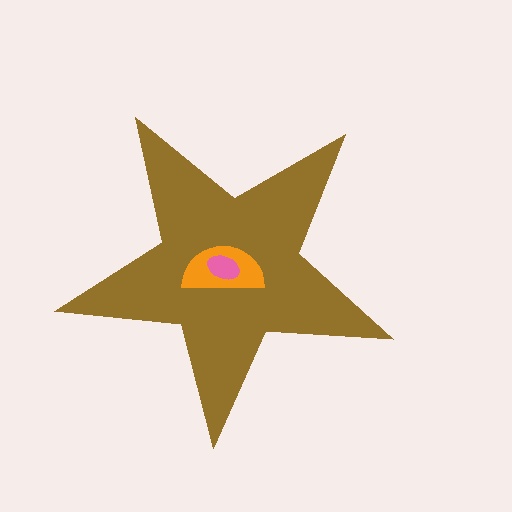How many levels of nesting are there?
3.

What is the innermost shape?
The pink ellipse.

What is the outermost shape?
The brown star.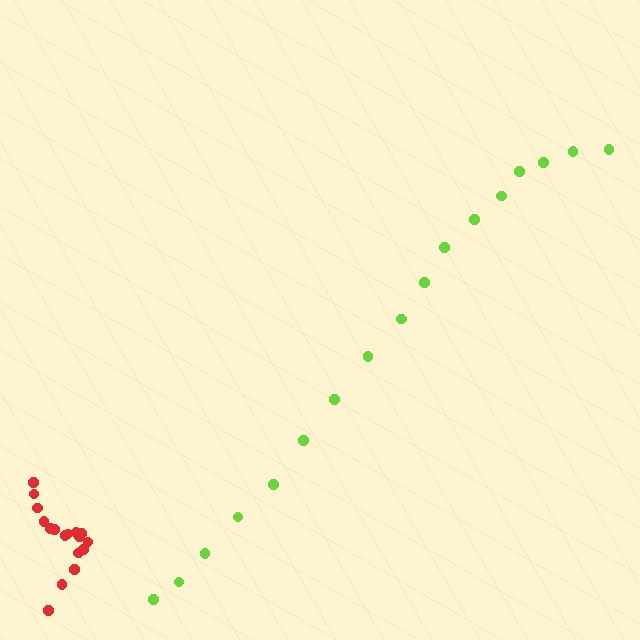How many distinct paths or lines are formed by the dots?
There are 2 distinct paths.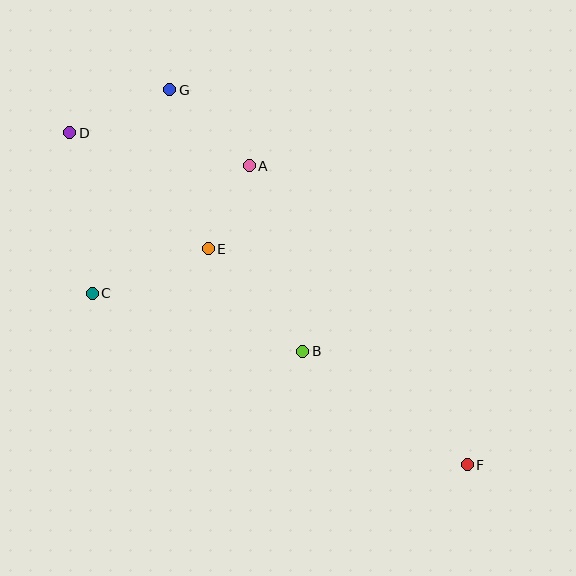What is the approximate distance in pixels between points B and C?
The distance between B and C is approximately 219 pixels.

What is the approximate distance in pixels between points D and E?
The distance between D and E is approximately 181 pixels.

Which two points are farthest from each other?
Points D and F are farthest from each other.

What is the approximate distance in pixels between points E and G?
The distance between E and G is approximately 163 pixels.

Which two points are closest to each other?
Points A and E are closest to each other.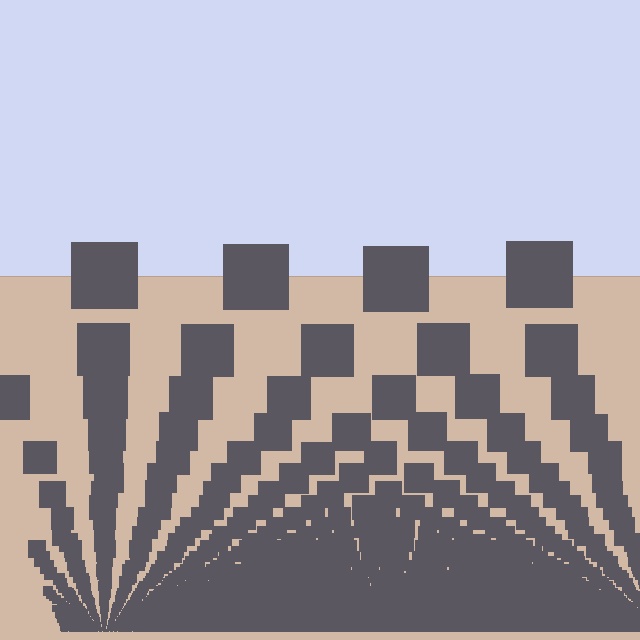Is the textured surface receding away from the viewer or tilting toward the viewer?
The surface appears to tilt toward the viewer. Texture elements get larger and sparser toward the top.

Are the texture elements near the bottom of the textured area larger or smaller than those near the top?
Smaller. The gradient is inverted — elements near the bottom are smaller and denser.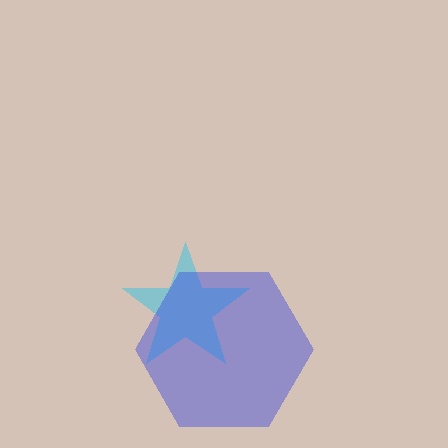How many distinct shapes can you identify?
There are 2 distinct shapes: a cyan star, a blue hexagon.